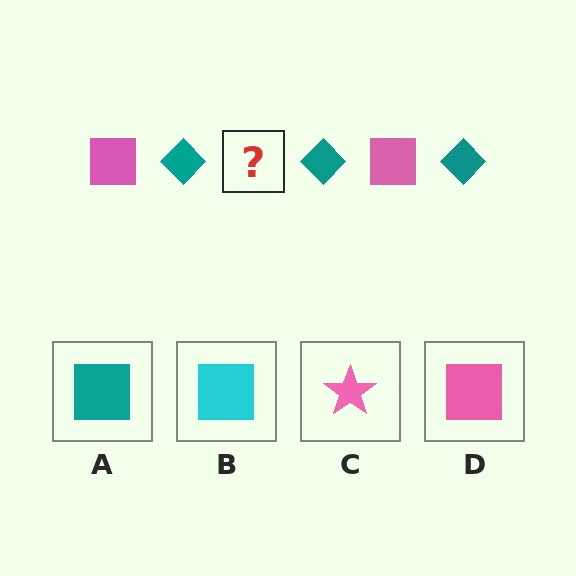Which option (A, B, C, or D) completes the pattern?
D.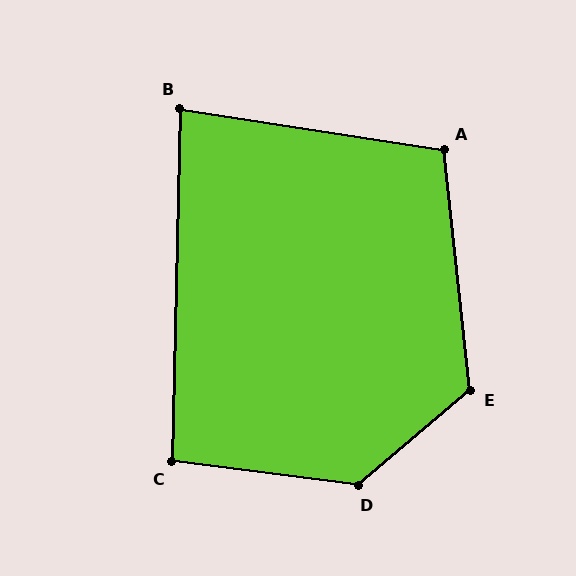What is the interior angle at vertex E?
Approximately 124 degrees (obtuse).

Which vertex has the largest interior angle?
D, at approximately 133 degrees.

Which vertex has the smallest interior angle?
B, at approximately 83 degrees.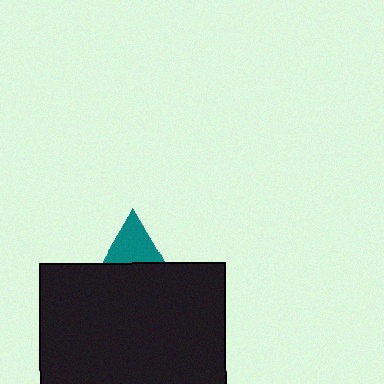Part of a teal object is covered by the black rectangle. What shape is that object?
It is a triangle.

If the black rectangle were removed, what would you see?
You would see the complete teal triangle.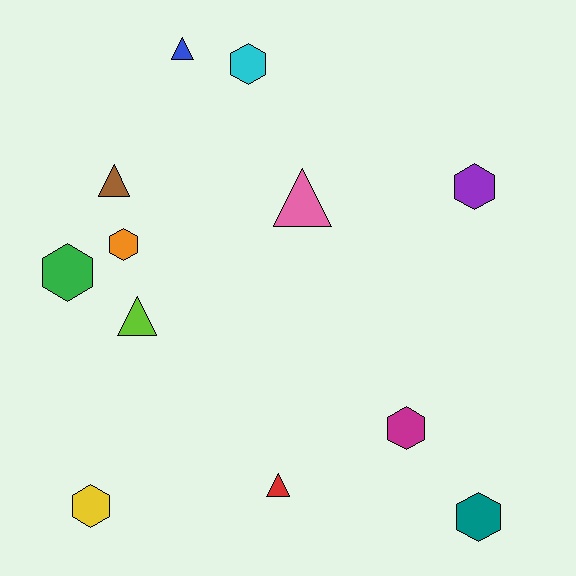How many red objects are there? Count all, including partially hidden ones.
There is 1 red object.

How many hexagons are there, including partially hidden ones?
There are 7 hexagons.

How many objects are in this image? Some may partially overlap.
There are 12 objects.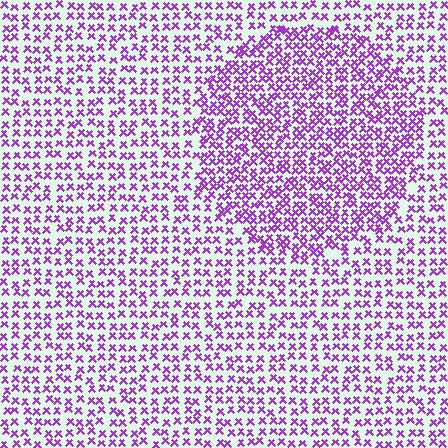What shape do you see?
I see a circle.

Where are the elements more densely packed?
The elements are more densely packed inside the circle boundary.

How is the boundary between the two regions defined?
The boundary is defined by a change in element density (approximately 1.6x ratio). All elements are the same color, size, and shape.